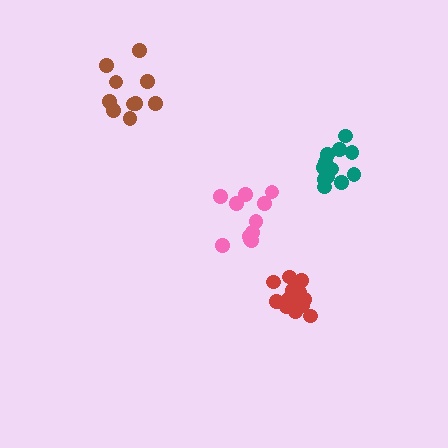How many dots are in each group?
Group 1: 11 dots, Group 2: 13 dots, Group 3: 14 dots, Group 4: 10 dots (48 total).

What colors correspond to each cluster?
The clusters are colored: pink, teal, red, brown.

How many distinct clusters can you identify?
There are 4 distinct clusters.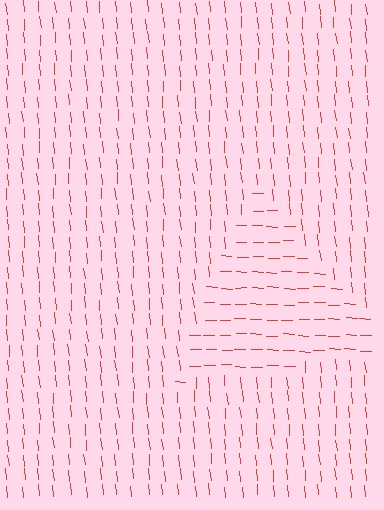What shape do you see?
I see a triangle.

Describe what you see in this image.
The image is filled with small red line segments. A triangle region in the image has lines oriented differently from the surrounding lines, creating a visible texture boundary.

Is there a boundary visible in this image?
Yes, there is a texture boundary formed by a change in line orientation.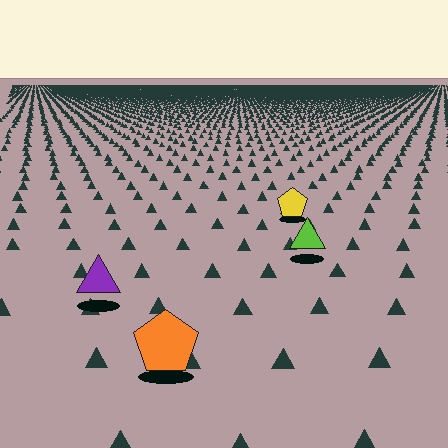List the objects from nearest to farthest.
From nearest to farthest: the orange pentagon, the purple triangle, the lime triangle, the yellow pentagon.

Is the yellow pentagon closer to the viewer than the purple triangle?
No. The purple triangle is closer — you can tell from the texture gradient: the ground texture is coarser near it.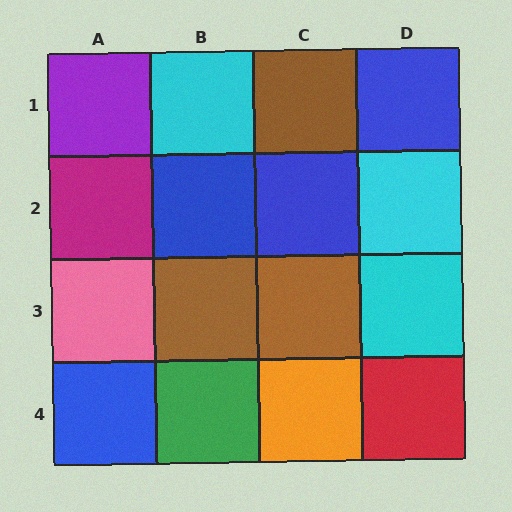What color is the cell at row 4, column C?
Orange.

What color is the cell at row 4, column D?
Red.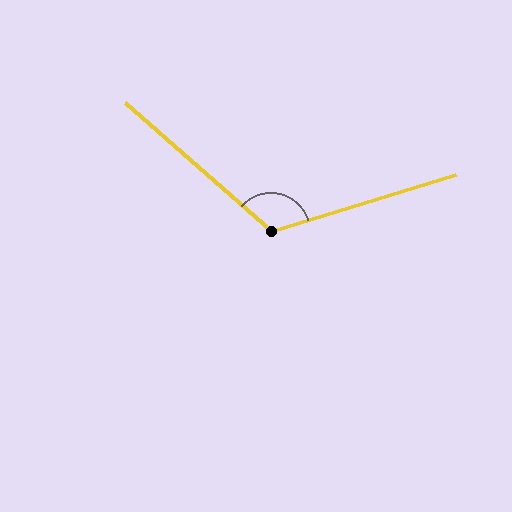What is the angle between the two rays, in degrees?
Approximately 122 degrees.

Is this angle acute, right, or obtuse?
It is obtuse.